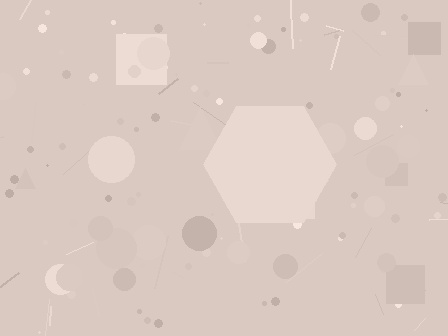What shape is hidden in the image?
A hexagon is hidden in the image.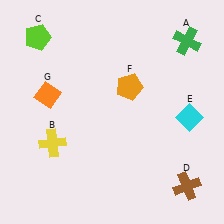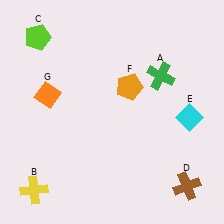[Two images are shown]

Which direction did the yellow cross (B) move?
The yellow cross (B) moved down.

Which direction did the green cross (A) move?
The green cross (A) moved down.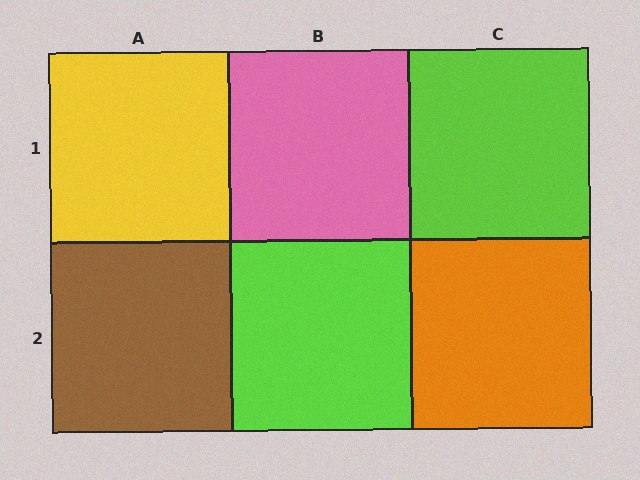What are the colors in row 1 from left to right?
Yellow, pink, lime.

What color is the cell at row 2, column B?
Lime.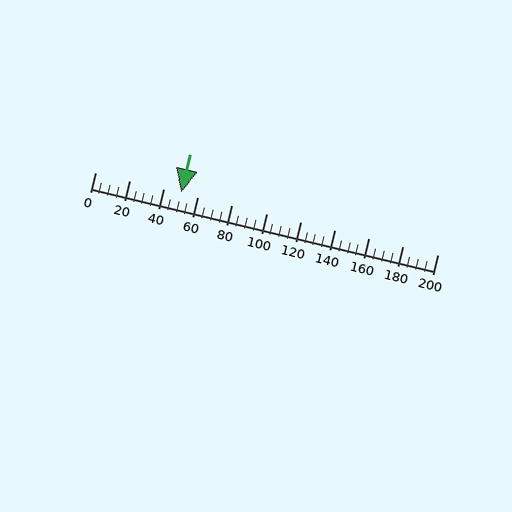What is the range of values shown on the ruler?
The ruler shows values from 0 to 200.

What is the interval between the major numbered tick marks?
The major tick marks are spaced 20 units apart.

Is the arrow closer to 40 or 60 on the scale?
The arrow is closer to 60.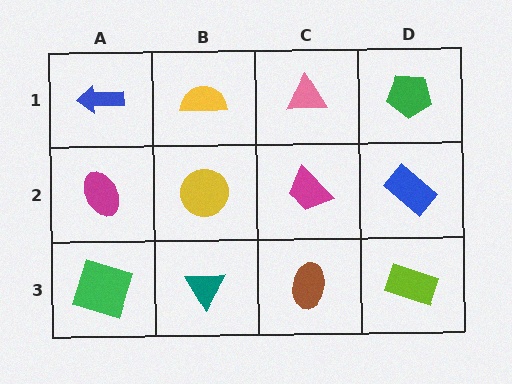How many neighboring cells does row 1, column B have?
3.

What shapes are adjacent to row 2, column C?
A pink triangle (row 1, column C), a brown ellipse (row 3, column C), a yellow circle (row 2, column B), a blue rectangle (row 2, column D).